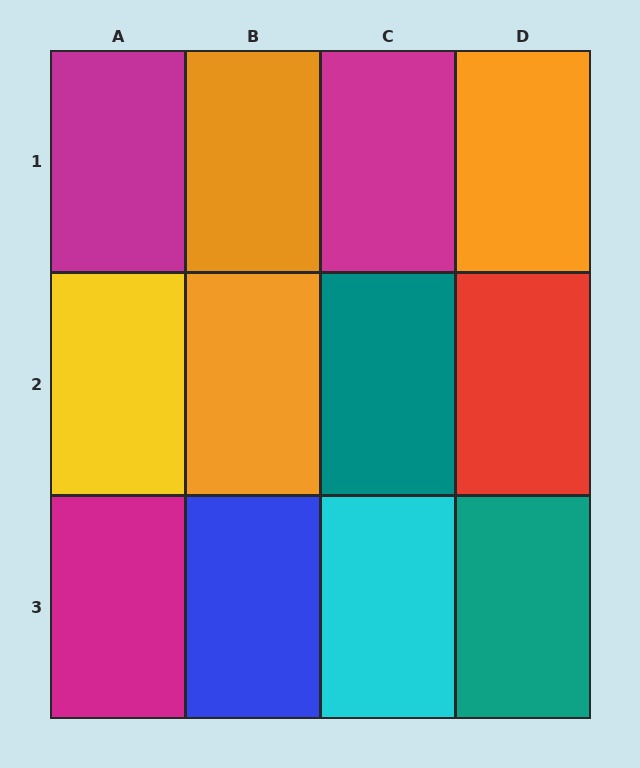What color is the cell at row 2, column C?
Teal.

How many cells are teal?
2 cells are teal.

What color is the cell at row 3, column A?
Magenta.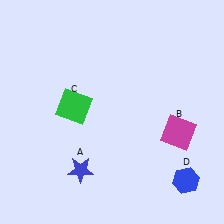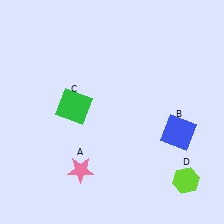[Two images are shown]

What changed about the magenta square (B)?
In Image 1, B is magenta. In Image 2, it changed to blue.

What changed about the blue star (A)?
In Image 1, A is blue. In Image 2, it changed to pink.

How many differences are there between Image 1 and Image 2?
There are 3 differences between the two images.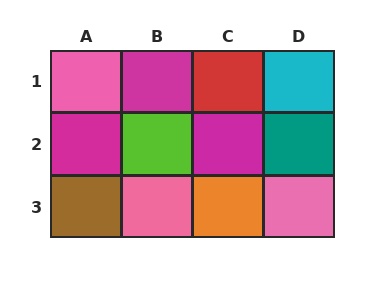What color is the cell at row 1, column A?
Pink.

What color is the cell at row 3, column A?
Brown.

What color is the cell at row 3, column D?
Pink.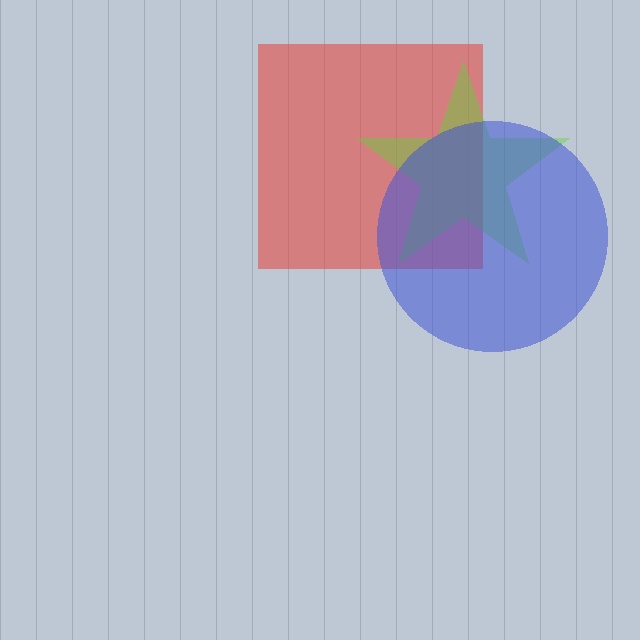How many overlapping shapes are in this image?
There are 3 overlapping shapes in the image.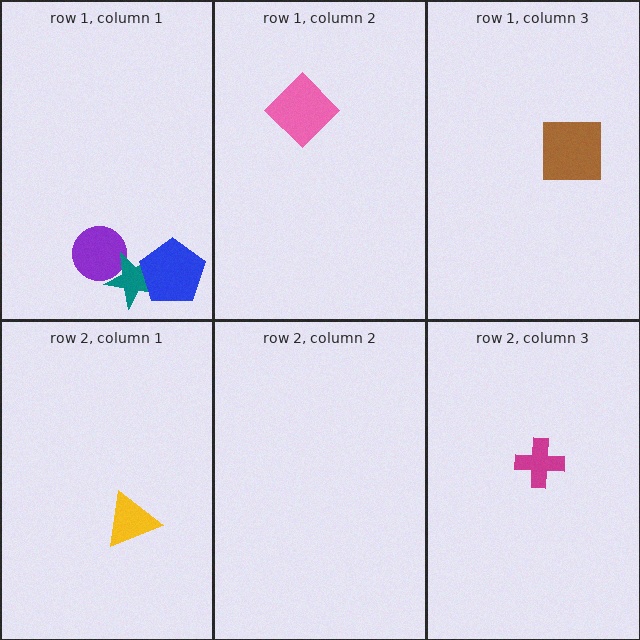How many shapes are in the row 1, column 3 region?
1.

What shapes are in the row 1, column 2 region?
The pink diamond.